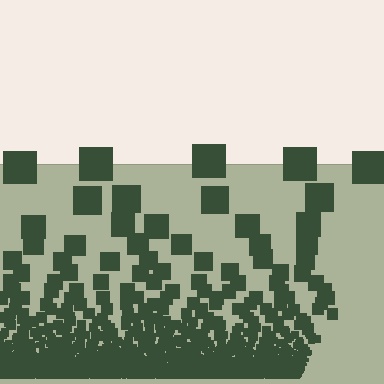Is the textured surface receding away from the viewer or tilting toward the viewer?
The surface appears to tilt toward the viewer. Texture elements get larger and sparser toward the top.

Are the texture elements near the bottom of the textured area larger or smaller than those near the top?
Smaller. The gradient is inverted — elements near the bottom are smaller and denser.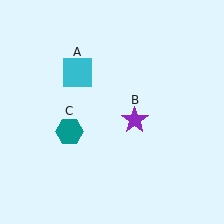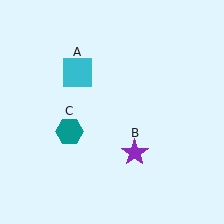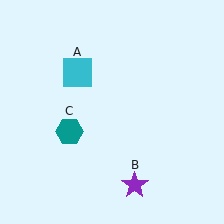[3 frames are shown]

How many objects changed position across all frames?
1 object changed position: purple star (object B).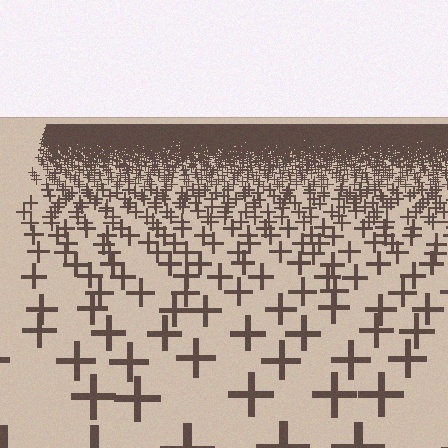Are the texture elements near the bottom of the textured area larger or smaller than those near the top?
Larger. Near the bottom, elements are closer to the viewer and appear at a bigger on-screen size.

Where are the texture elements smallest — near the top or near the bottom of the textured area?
Near the top.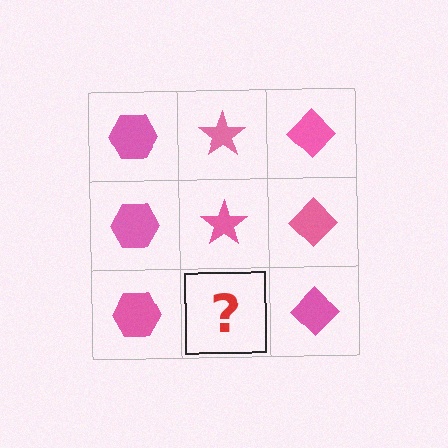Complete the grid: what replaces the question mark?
The question mark should be replaced with a pink star.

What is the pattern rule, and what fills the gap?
The rule is that each column has a consistent shape. The gap should be filled with a pink star.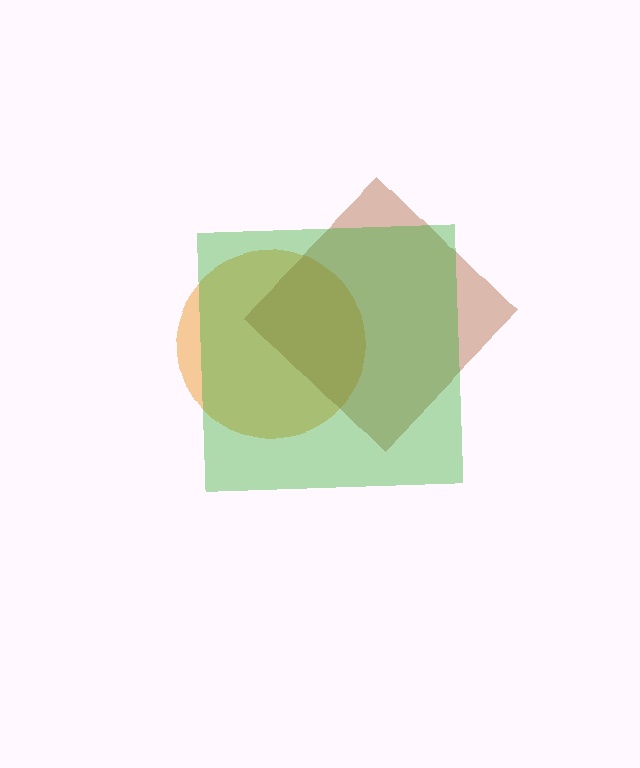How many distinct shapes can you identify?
There are 3 distinct shapes: an orange circle, a brown diamond, a green square.